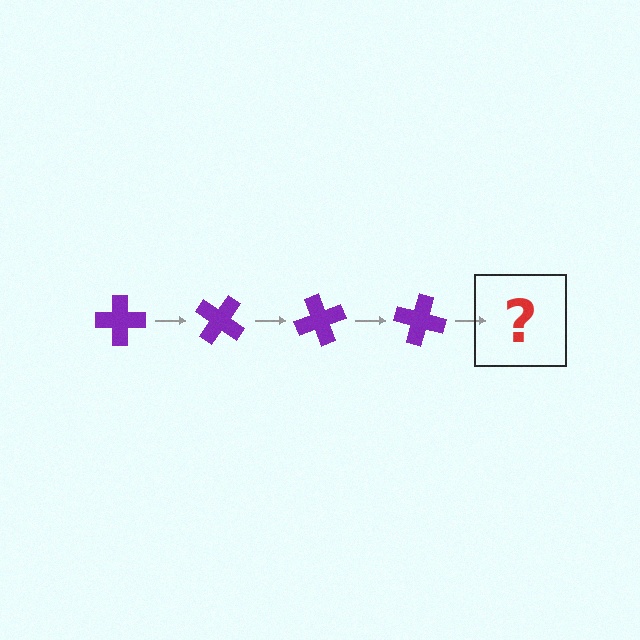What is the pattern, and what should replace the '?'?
The pattern is that the cross rotates 35 degrees each step. The '?' should be a purple cross rotated 140 degrees.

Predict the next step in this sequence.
The next step is a purple cross rotated 140 degrees.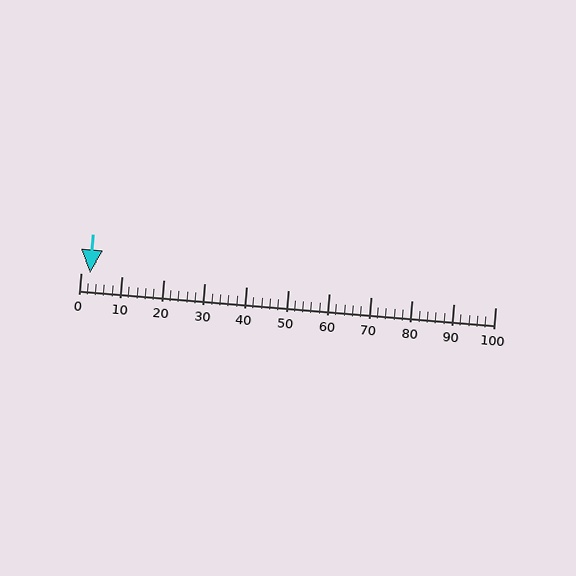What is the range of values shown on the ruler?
The ruler shows values from 0 to 100.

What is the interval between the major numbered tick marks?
The major tick marks are spaced 10 units apart.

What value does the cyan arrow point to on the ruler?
The cyan arrow points to approximately 2.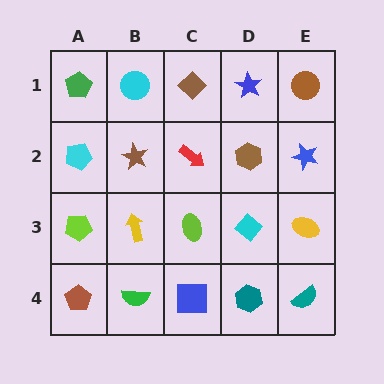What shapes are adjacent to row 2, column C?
A brown diamond (row 1, column C), a lime ellipse (row 3, column C), a brown star (row 2, column B), a brown hexagon (row 2, column D).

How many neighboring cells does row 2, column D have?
4.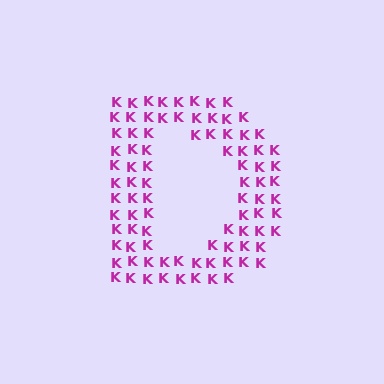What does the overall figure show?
The overall figure shows the letter D.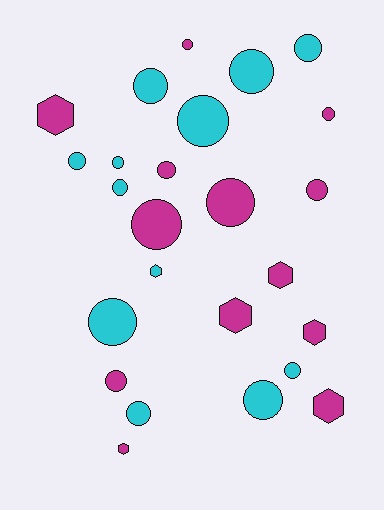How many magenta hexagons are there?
There are 6 magenta hexagons.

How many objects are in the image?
There are 25 objects.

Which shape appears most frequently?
Circle, with 18 objects.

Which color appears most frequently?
Magenta, with 13 objects.